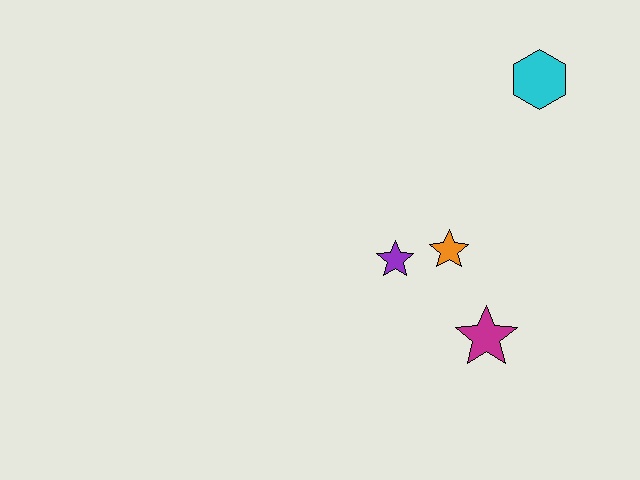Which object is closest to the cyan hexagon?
The orange star is closest to the cyan hexagon.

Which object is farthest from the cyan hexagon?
The magenta star is farthest from the cyan hexagon.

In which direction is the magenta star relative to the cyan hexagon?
The magenta star is below the cyan hexagon.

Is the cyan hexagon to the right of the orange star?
Yes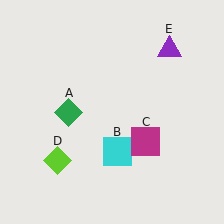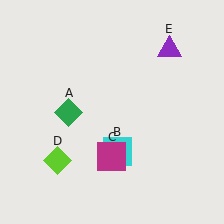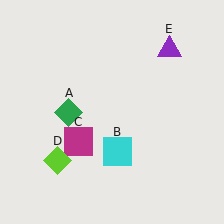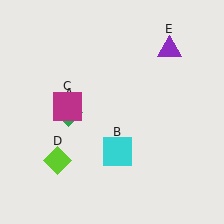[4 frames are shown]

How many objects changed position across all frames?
1 object changed position: magenta square (object C).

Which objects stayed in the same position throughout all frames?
Green diamond (object A) and cyan square (object B) and lime diamond (object D) and purple triangle (object E) remained stationary.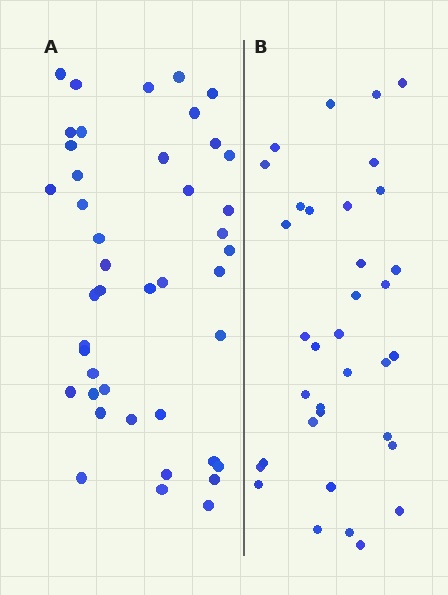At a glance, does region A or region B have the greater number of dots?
Region A (the left region) has more dots.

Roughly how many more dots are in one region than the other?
Region A has roughly 8 or so more dots than region B.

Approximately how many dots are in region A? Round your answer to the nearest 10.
About 40 dots. (The exact count is 43, which rounds to 40.)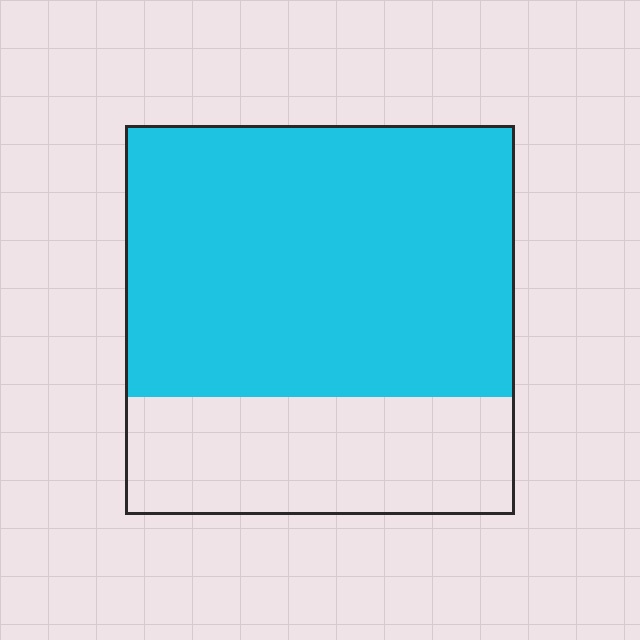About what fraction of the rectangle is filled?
About two thirds (2/3).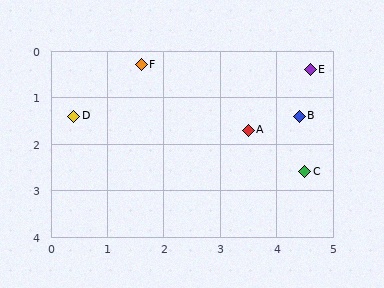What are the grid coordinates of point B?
Point B is at approximately (4.4, 1.4).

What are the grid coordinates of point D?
Point D is at approximately (0.4, 1.4).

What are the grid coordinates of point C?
Point C is at approximately (4.5, 2.6).